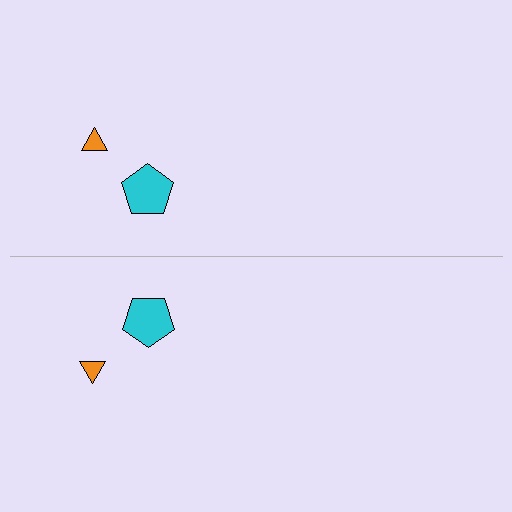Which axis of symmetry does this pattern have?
The pattern has a horizontal axis of symmetry running through the center of the image.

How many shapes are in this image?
There are 4 shapes in this image.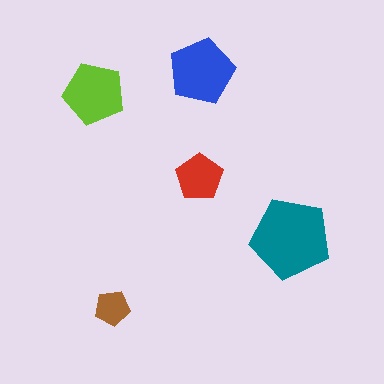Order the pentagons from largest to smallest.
the teal one, the blue one, the lime one, the red one, the brown one.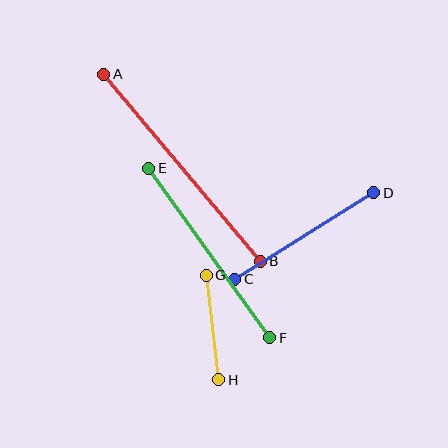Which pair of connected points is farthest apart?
Points A and B are farthest apart.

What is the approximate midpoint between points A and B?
The midpoint is at approximately (182, 168) pixels.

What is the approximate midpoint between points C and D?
The midpoint is at approximately (304, 236) pixels.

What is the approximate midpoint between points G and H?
The midpoint is at approximately (212, 327) pixels.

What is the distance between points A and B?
The distance is approximately 244 pixels.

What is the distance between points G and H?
The distance is approximately 105 pixels.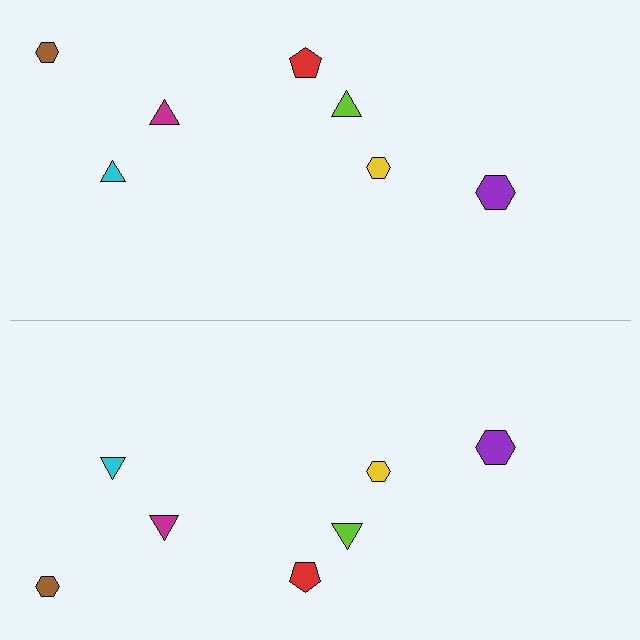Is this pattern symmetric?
Yes, this pattern has bilateral (reflection) symmetry.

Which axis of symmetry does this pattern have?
The pattern has a horizontal axis of symmetry running through the center of the image.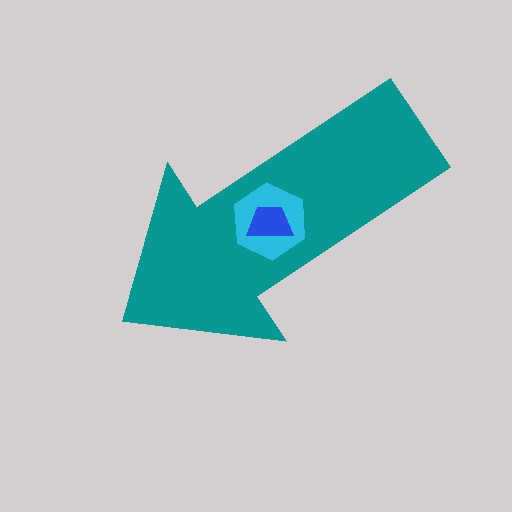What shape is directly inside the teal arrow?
The cyan hexagon.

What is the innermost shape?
The blue trapezoid.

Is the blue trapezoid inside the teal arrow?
Yes.